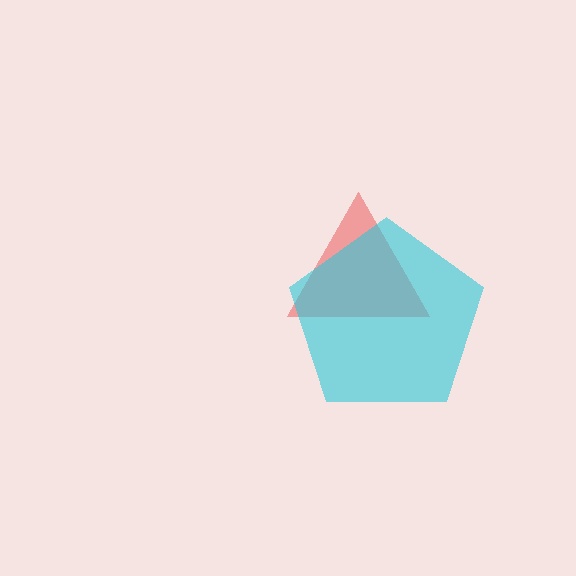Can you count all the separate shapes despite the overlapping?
Yes, there are 2 separate shapes.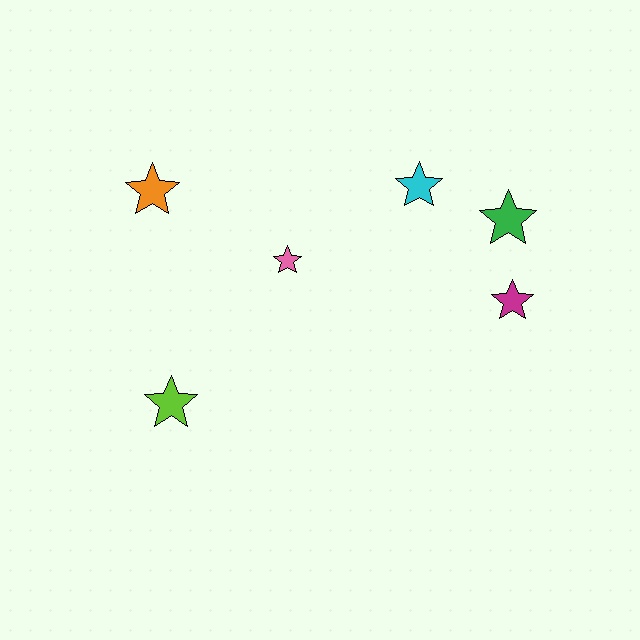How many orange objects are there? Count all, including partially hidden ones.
There is 1 orange object.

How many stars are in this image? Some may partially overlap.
There are 6 stars.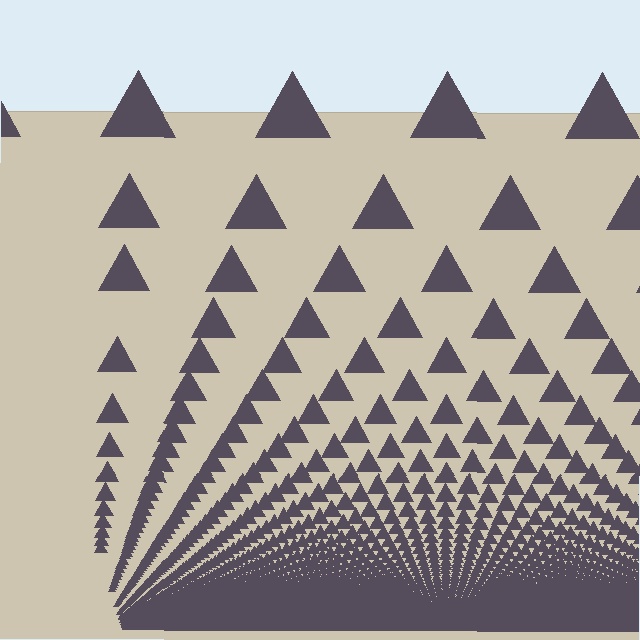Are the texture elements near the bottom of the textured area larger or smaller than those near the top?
Smaller. The gradient is inverted — elements near the bottom are smaller and denser.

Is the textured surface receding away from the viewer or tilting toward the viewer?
The surface appears to tilt toward the viewer. Texture elements get larger and sparser toward the top.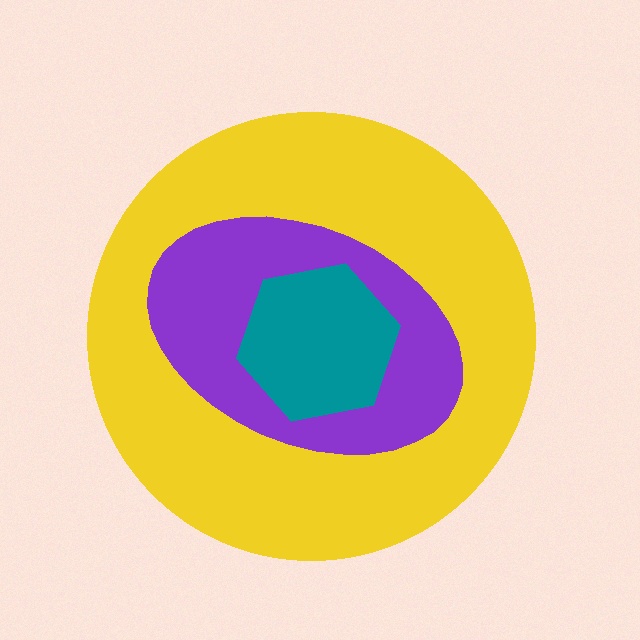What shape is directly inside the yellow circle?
The purple ellipse.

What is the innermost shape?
The teal hexagon.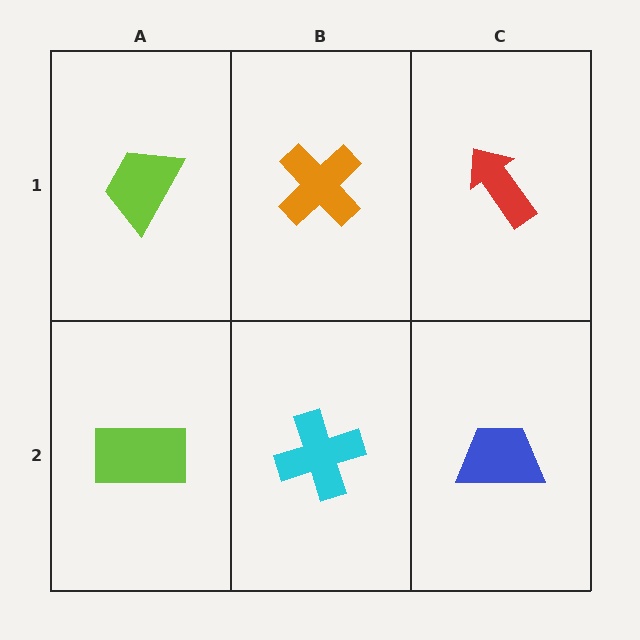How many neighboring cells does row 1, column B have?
3.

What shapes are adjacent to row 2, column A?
A lime trapezoid (row 1, column A), a cyan cross (row 2, column B).